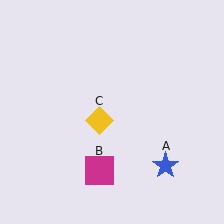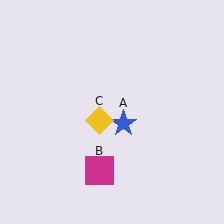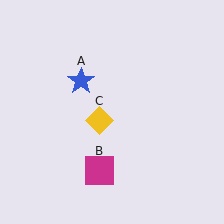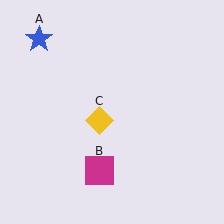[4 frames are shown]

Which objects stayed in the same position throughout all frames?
Magenta square (object B) and yellow diamond (object C) remained stationary.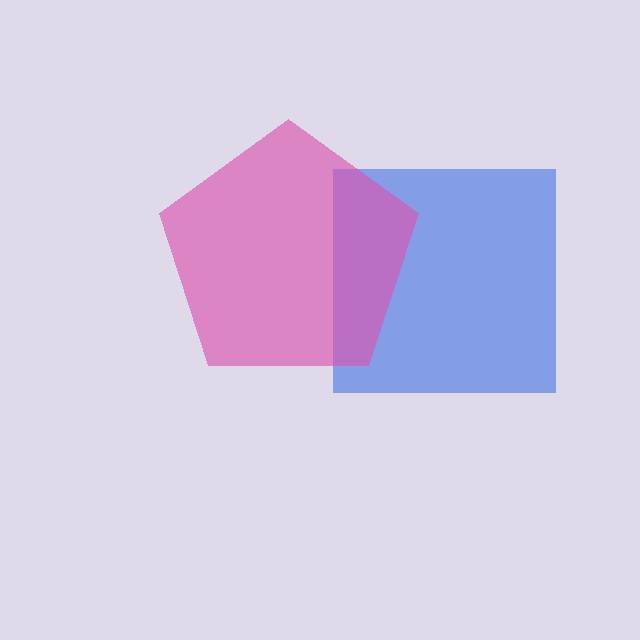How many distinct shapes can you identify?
There are 2 distinct shapes: a blue square, a pink pentagon.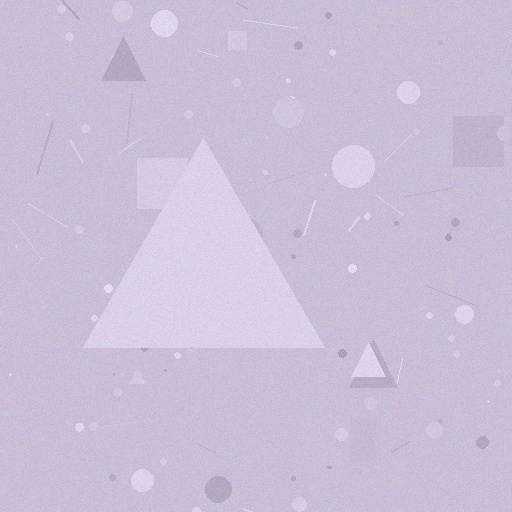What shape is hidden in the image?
A triangle is hidden in the image.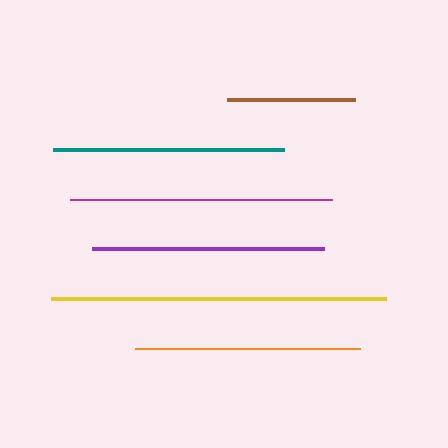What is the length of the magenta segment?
The magenta segment is approximately 263 pixels long.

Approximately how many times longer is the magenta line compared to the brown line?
The magenta line is approximately 2.1 times the length of the brown line.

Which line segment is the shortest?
The brown line is the shortest at approximately 128 pixels.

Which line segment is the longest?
The yellow line is the longest at approximately 335 pixels.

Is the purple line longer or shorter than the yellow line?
The yellow line is longer than the purple line.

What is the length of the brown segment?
The brown segment is approximately 128 pixels long.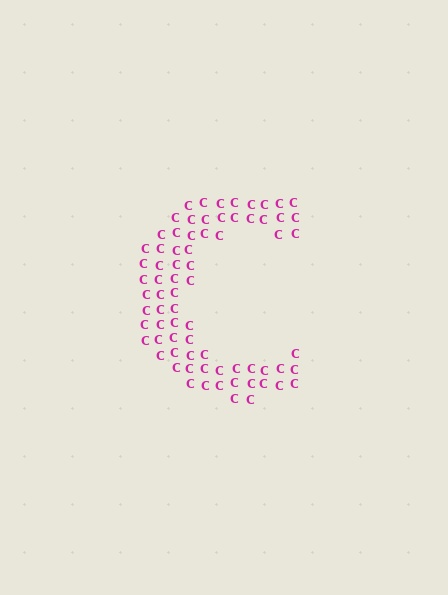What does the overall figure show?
The overall figure shows the letter C.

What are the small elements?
The small elements are letter C's.